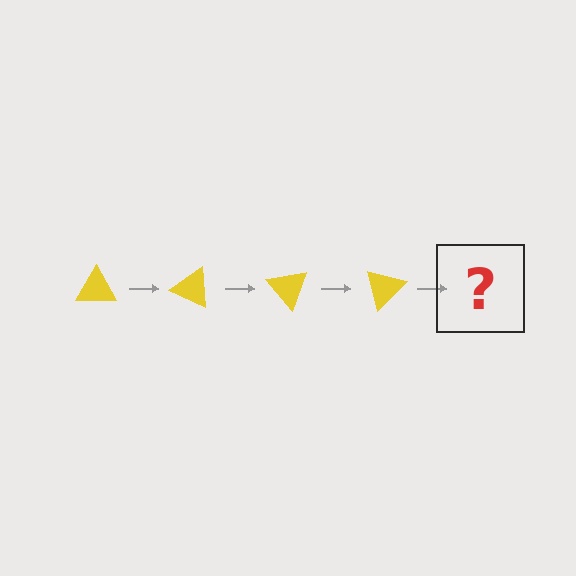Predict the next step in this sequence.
The next step is a yellow triangle rotated 100 degrees.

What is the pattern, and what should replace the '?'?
The pattern is that the triangle rotates 25 degrees each step. The '?' should be a yellow triangle rotated 100 degrees.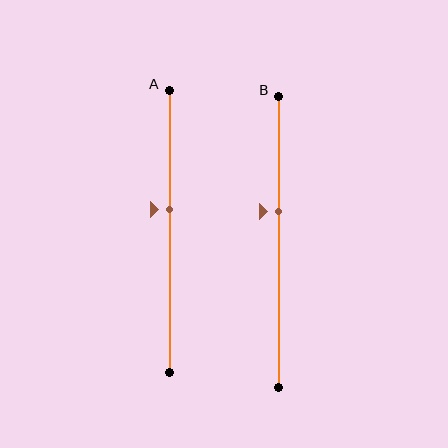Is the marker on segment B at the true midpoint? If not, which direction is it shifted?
No, the marker on segment B is shifted upward by about 11% of the segment length.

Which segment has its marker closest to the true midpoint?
Segment A has its marker closest to the true midpoint.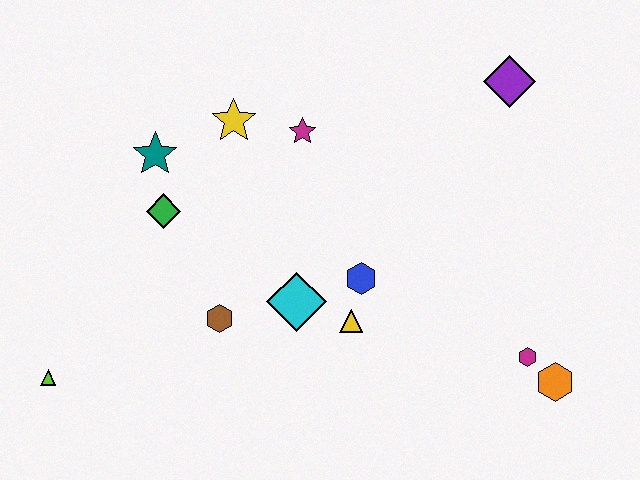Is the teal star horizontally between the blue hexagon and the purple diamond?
No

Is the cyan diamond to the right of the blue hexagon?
No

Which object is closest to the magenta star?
The yellow star is closest to the magenta star.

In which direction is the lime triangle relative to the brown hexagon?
The lime triangle is to the left of the brown hexagon.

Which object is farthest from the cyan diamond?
The purple diamond is farthest from the cyan diamond.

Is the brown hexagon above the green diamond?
No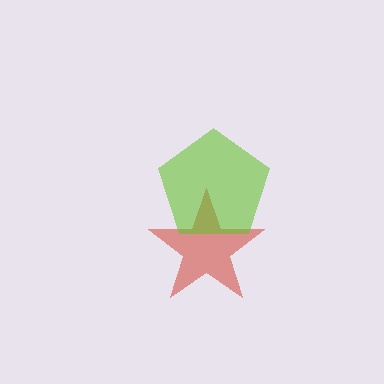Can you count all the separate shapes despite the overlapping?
Yes, there are 2 separate shapes.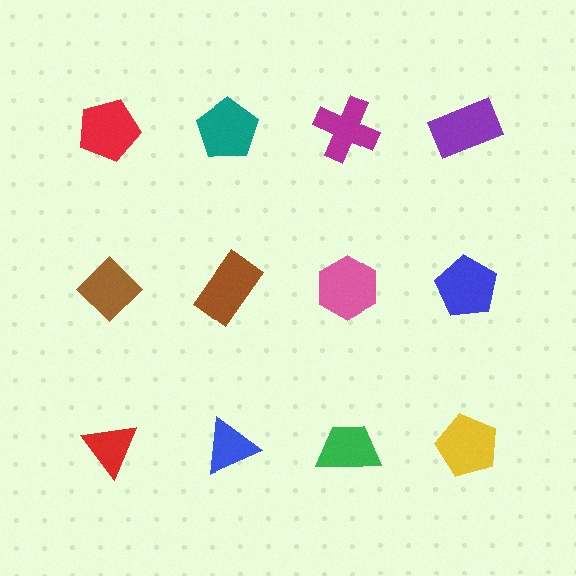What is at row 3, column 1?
A red triangle.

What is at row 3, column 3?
A green trapezoid.